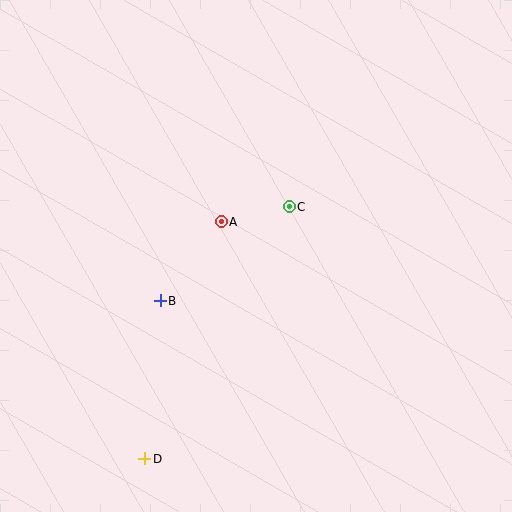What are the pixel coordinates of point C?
Point C is at (289, 207).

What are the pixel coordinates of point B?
Point B is at (160, 301).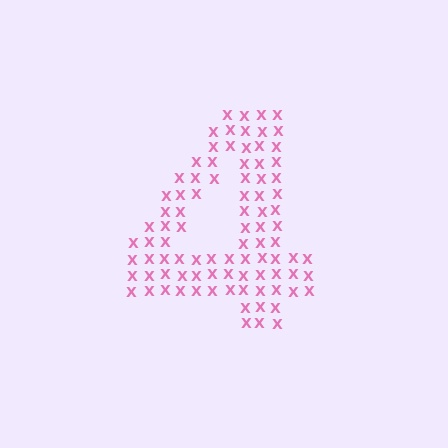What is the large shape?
The large shape is the digit 4.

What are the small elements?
The small elements are letter X's.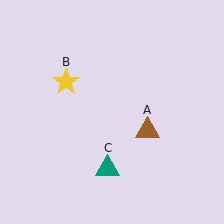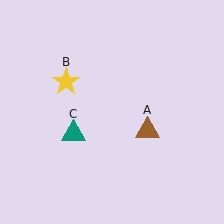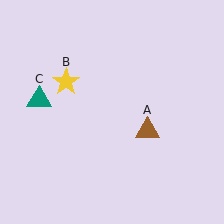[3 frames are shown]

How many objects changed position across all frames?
1 object changed position: teal triangle (object C).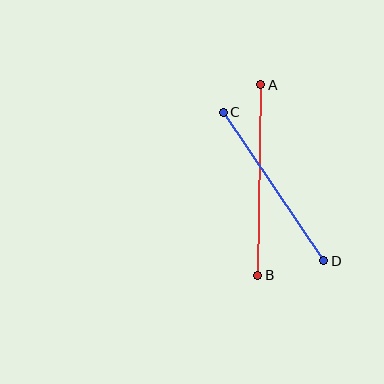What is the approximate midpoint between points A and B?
The midpoint is at approximately (259, 180) pixels.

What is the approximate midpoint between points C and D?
The midpoint is at approximately (274, 186) pixels.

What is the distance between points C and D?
The distance is approximately 180 pixels.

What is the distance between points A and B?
The distance is approximately 191 pixels.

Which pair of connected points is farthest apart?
Points A and B are farthest apart.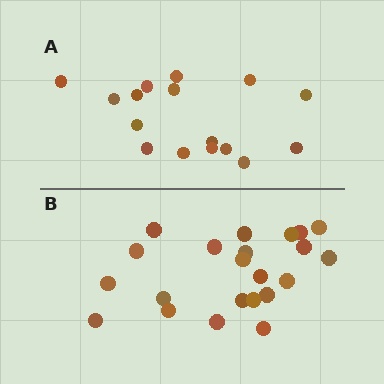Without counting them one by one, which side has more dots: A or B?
Region B (the bottom region) has more dots.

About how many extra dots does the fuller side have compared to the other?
Region B has about 6 more dots than region A.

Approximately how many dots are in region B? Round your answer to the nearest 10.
About 20 dots. (The exact count is 22, which rounds to 20.)